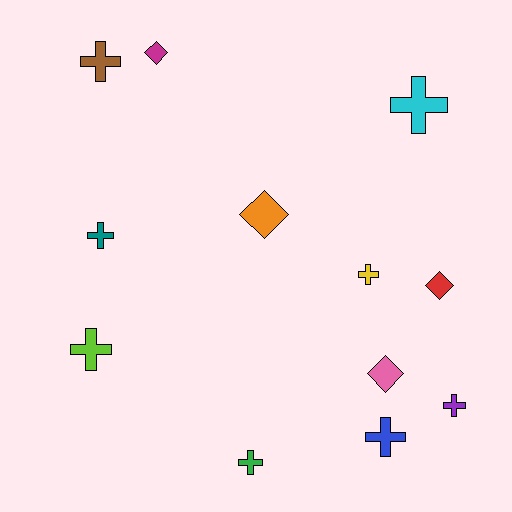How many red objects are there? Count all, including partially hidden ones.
There is 1 red object.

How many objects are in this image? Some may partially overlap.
There are 12 objects.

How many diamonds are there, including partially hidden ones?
There are 4 diamonds.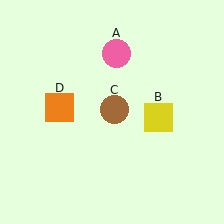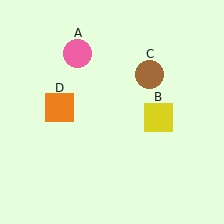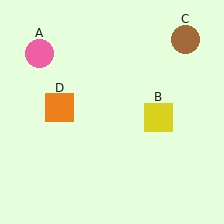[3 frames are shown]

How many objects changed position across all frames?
2 objects changed position: pink circle (object A), brown circle (object C).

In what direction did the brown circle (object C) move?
The brown circle (object C) moved up and to the right.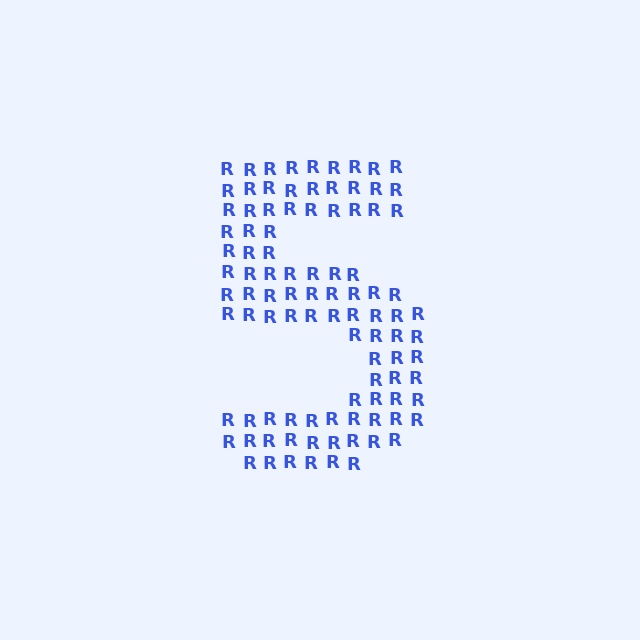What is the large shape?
The large shape is the digit 5.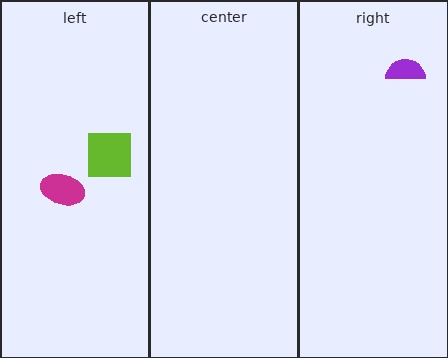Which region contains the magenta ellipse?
The left region.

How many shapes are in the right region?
1.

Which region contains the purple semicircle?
The right region.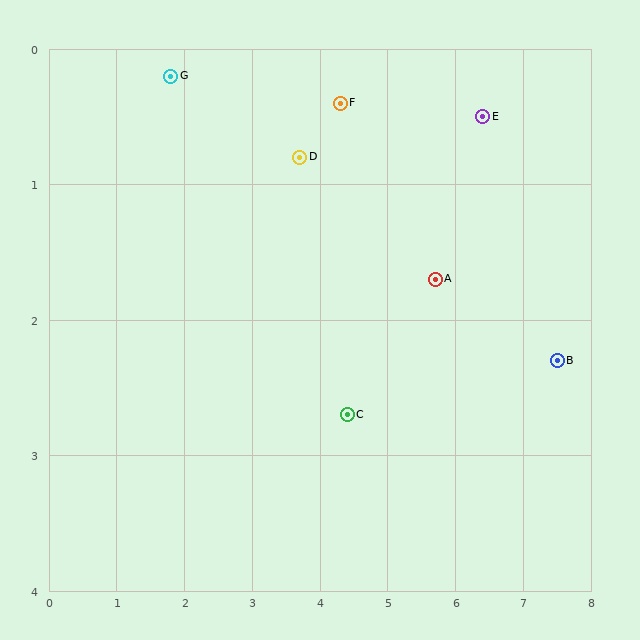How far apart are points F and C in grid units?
Points F and C are about 2.3 grid units apart.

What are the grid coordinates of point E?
Point E is at approximately (6.4, 0.5).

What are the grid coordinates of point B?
Point B is at approximately (7.5, 2.3).